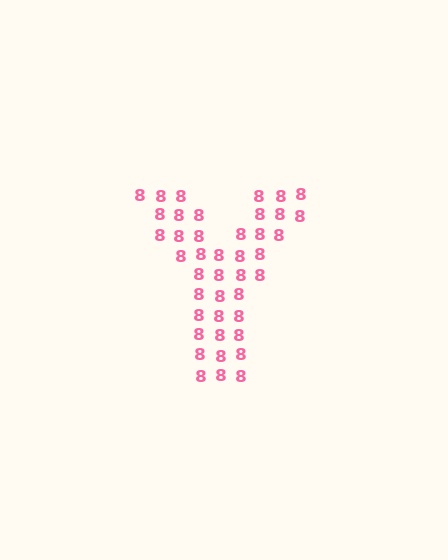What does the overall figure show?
The overall figure shows the letter Y.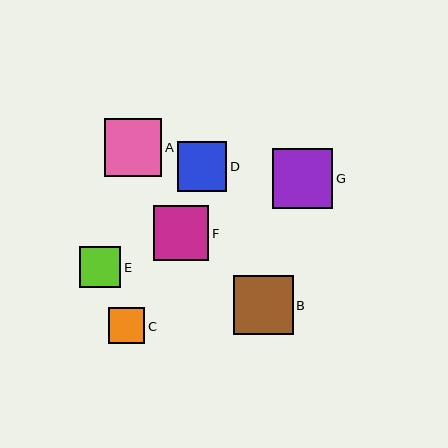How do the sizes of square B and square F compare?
Square B and square F are approximately the same size.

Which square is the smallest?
Square C is the smallest with a size of approximately 36 pixels.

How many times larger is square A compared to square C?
Square A is approximately 1.6 times the size of square C.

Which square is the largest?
Square G is the largest with a size of approximately 60 pixels.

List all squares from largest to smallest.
From largest to smallest: G, B, A, F, D, E, C.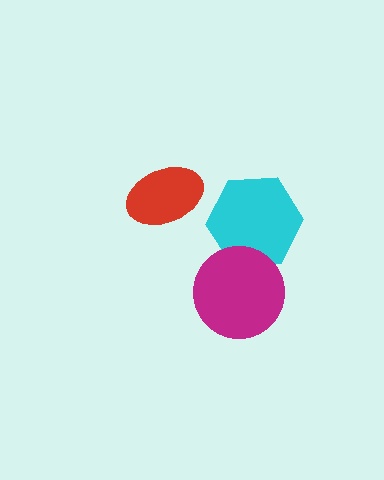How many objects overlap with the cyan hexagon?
1 object overlaps with the cyan hexagon.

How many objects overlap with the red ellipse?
0 objects overlap with the red ellipse.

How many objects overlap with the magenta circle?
1 object overlaps with the magenta circle.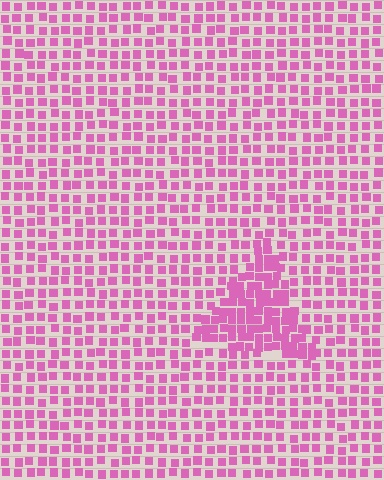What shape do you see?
I see a triangle.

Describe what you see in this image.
The image contains small pink elements arranged at two different densities. A triangle-shaped region is visible where the elements are more densely packed than the surrounding area.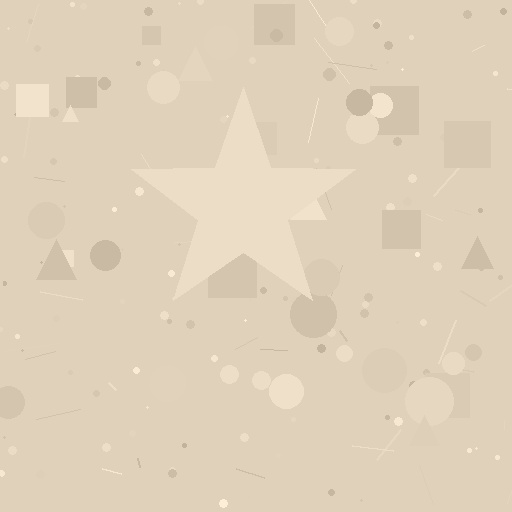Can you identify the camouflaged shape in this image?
The camouflaged shape is a star.